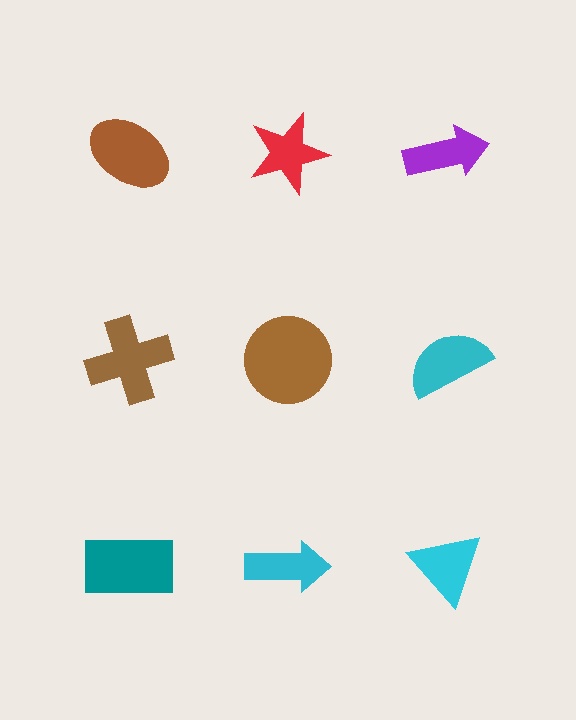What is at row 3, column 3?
A cyan triangle.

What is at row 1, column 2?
A red star.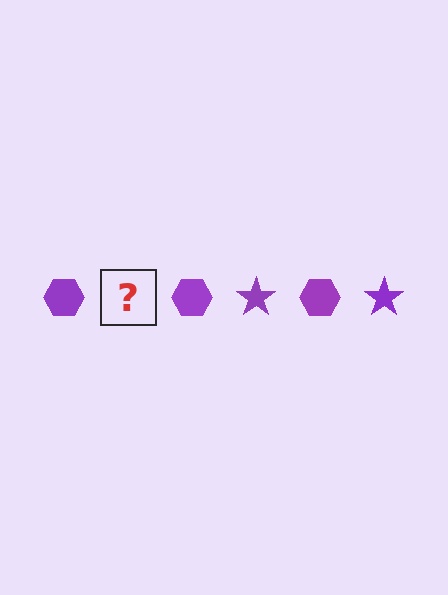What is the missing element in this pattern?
The missing element is a purple star.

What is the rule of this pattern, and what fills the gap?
The rule is that the pattern cycles through hexagon, star shapes in purple. The gap should be filled with a purple star.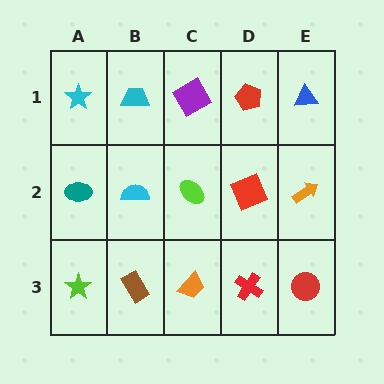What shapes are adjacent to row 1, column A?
A teal ellipse (row 2, column A), a cyan trapezoid (row 1, column B).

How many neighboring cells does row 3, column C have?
3.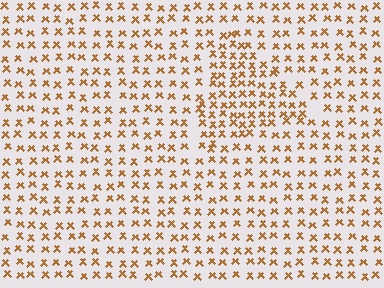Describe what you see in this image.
The image contains small brown elements arranged at two different densities. A triangle-shaped region is visible where the elements are more densely packed than the surrounding area.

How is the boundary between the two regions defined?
The boundary is defined by a change in element density (approximately 1.7x ratio). All elements are the same color, size, and shape.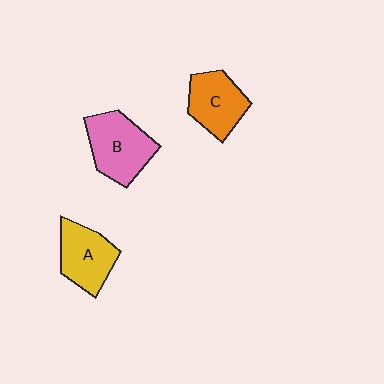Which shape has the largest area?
Shape B (pink).